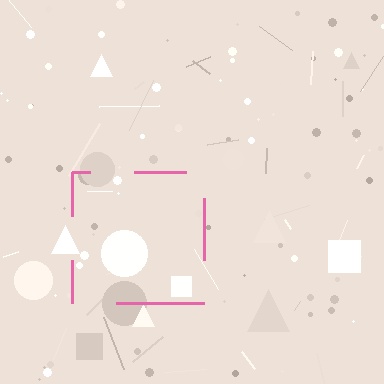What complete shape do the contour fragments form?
The contour fragments form a square.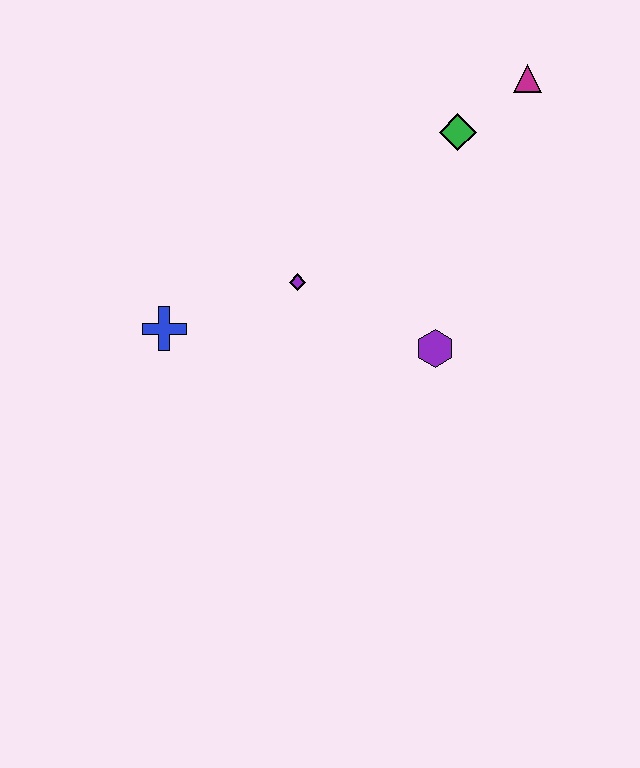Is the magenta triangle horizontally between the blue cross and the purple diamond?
No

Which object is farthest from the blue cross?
The magenta triangle is farthest from the blue cross.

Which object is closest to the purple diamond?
The blue cross is closest to the purple diamond.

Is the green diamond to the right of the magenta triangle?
No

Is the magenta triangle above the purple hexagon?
Yes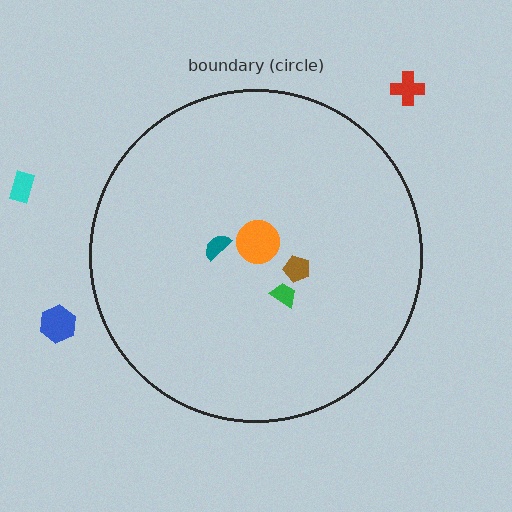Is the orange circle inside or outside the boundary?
Inside.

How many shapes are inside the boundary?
4 inside, 3 outside.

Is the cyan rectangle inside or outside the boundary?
Outside.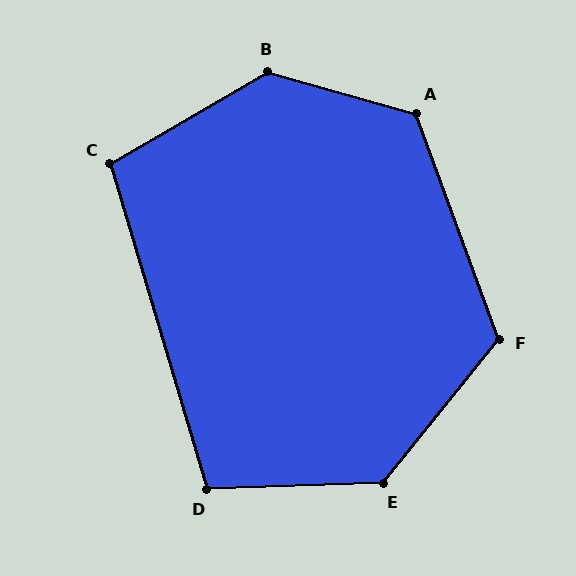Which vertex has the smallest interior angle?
C, at approximately 104 degrees.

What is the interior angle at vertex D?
Approximately 105 degrees (obtuse).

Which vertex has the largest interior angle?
B, at approximately 134 degrees.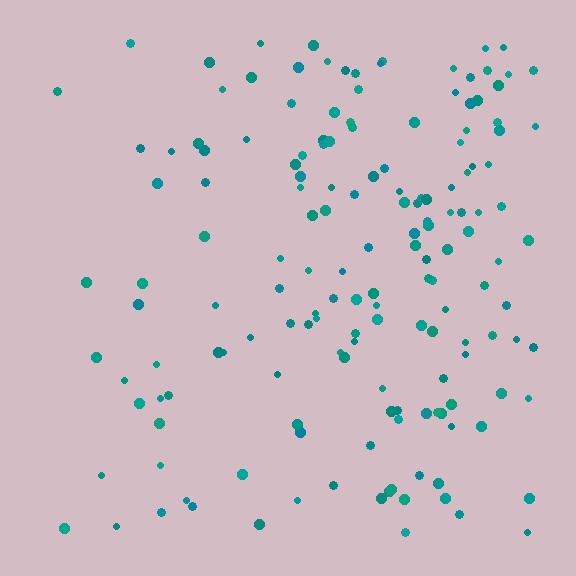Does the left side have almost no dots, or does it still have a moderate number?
Still a moderate number, just noticeably fewer than the right.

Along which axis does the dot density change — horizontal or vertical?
Horizontal.